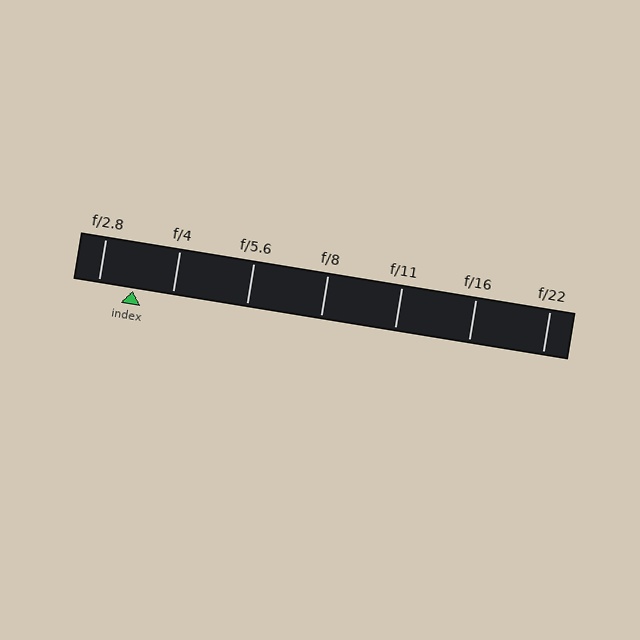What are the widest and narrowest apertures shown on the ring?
The widest aperture shown is f/2.8 and the narrowest is f/22.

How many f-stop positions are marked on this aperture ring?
There are 7 f-stop positions marked.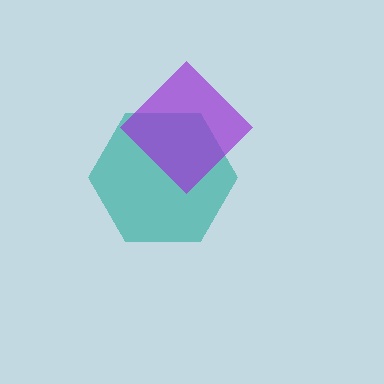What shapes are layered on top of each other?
The layered shapes are: a teal hexagon, a purple diamond.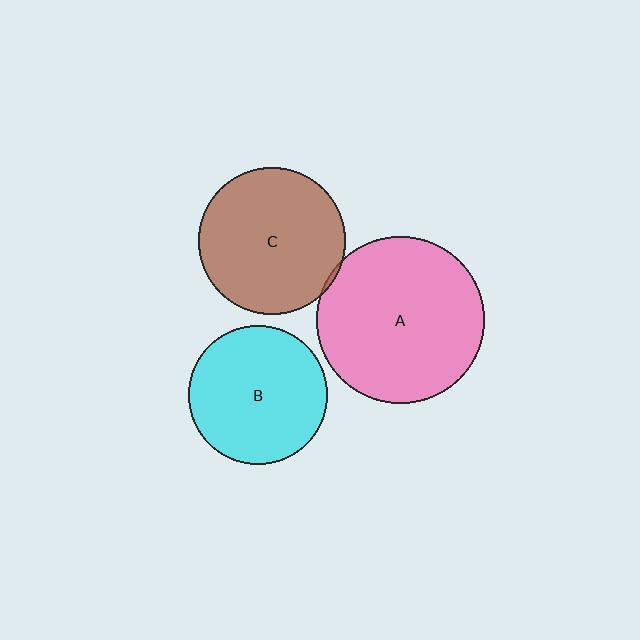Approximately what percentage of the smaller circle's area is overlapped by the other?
Approximately 5%.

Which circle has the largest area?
Circle A (pink).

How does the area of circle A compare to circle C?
Approximately 1.3 times.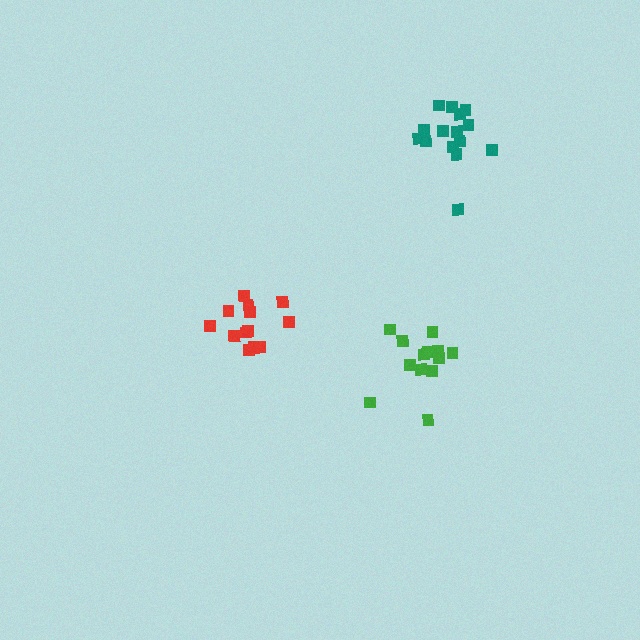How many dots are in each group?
Group 1: 13 dots, Group 2: 13 dots, Group 3: 15 dots (41 total).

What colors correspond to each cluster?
The clusters are colored: red, green, teal.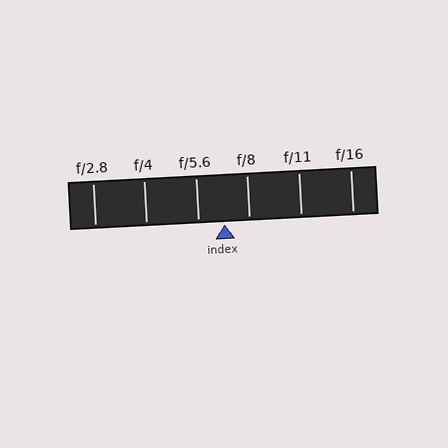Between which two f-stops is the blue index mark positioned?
The index mark is between f/5.6 and f/8.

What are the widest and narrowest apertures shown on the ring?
The widest aperture shown is f/2.8 and the narrowest is f/16.